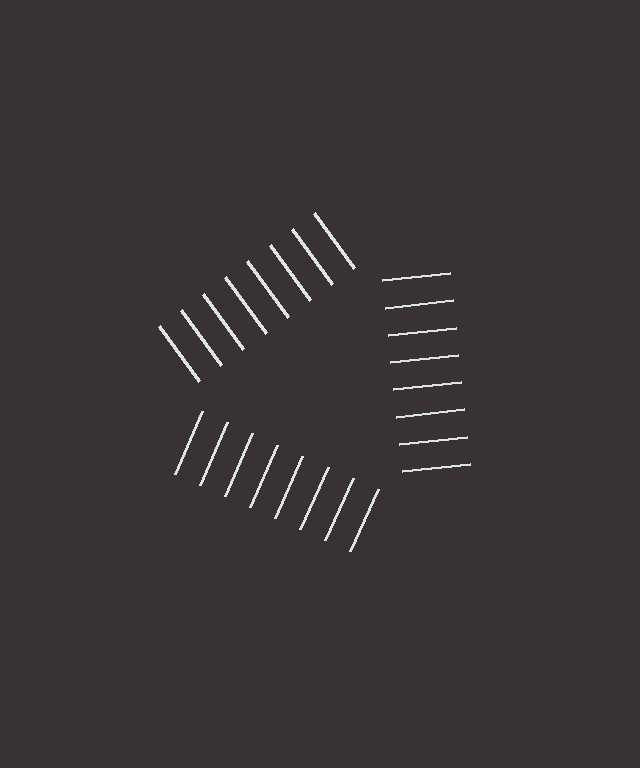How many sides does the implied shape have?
3 sides — the line-ends trace a triangle.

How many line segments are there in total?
24 — 8 along each of the 3 edges.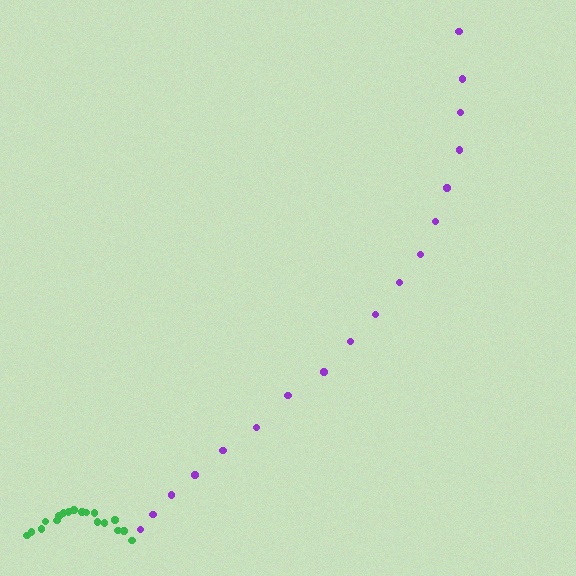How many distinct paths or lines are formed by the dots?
There are 2 distinct paths.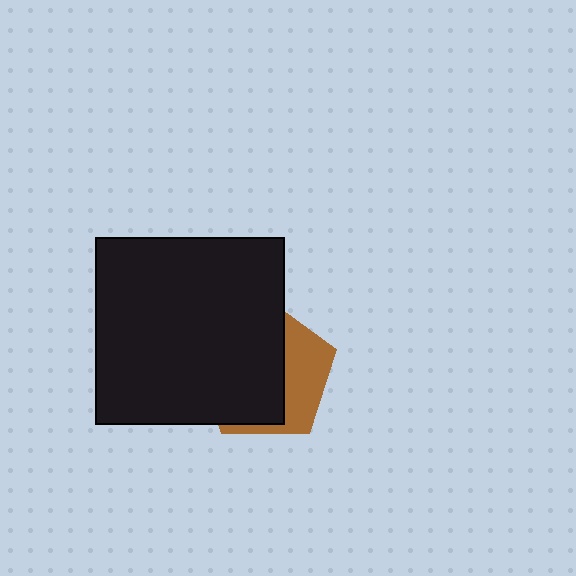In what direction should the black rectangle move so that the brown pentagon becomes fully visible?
The black rectangle should move left. That is the shortest direction to clear the overlap and leave the brown pentagon fully visible.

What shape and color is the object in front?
The object in front is a black rectangle.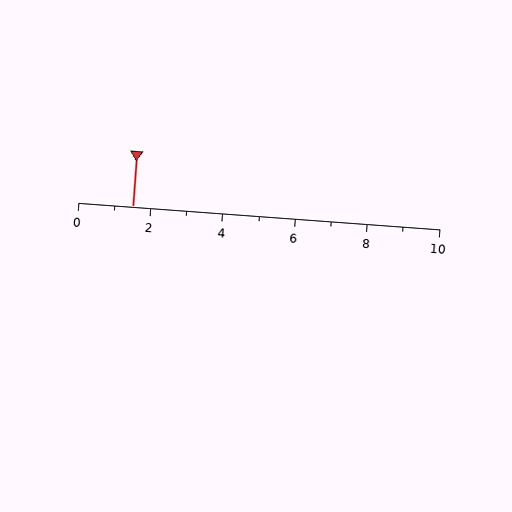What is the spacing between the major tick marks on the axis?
The major ticks are spaced 2 apart.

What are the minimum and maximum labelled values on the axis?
The axis runs from 0 to 10.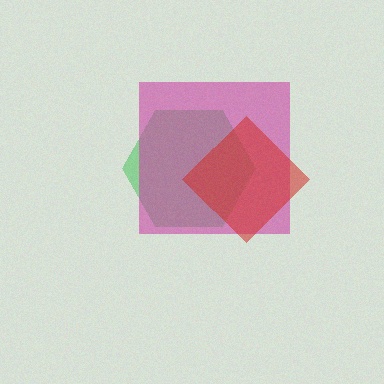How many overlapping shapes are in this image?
There are 3 overlapping shapes in the image.